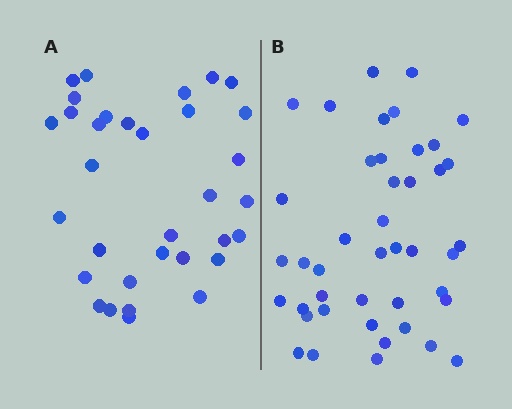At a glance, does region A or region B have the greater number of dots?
Region B (the right region) has more dots.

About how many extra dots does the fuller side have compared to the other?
Region B has roughly 10 or so more dots than region A.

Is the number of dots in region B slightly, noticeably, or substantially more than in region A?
Region B has noticeably more, but not dramatically so. The ratio is roughly 1.3 to 1.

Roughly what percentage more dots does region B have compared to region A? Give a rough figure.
About 30% more.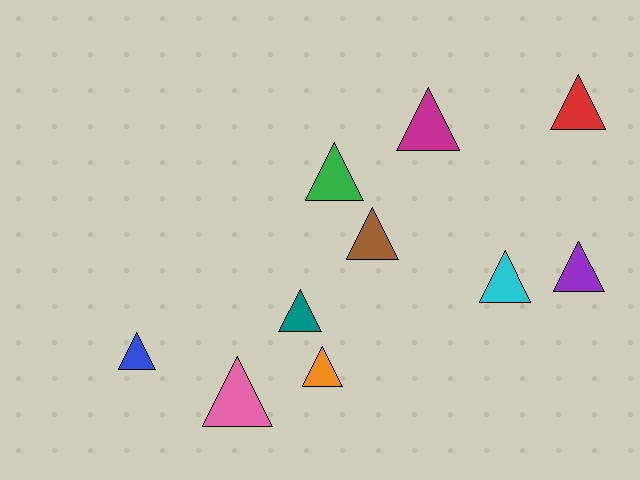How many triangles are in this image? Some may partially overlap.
There are 10 triangles.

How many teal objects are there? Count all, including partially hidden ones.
There is 1 teal object.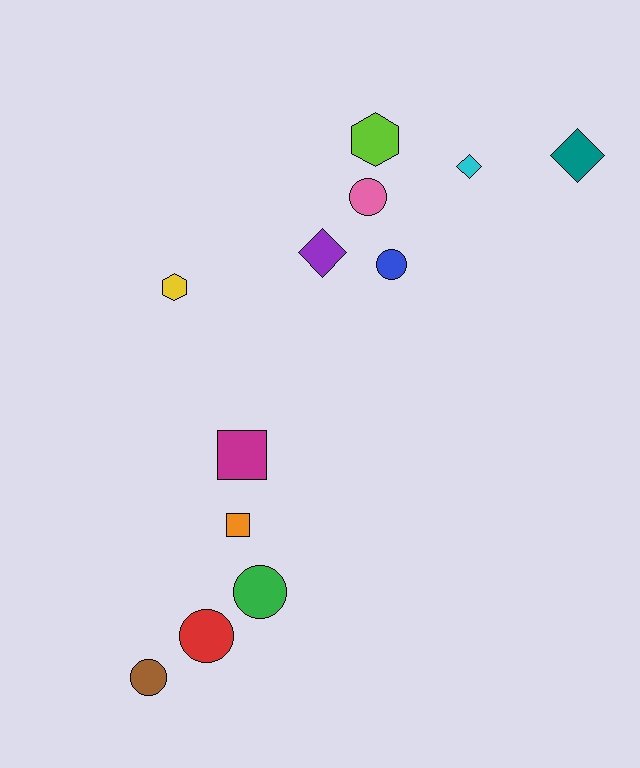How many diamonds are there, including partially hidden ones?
There are 3 diamonds.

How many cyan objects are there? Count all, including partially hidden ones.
There is 1 cyan object.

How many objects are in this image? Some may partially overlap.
There are 12 objects.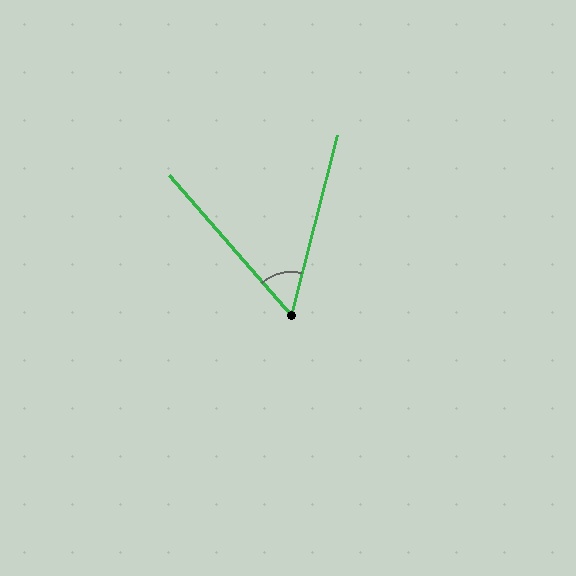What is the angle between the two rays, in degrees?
Approximately 55 degrees.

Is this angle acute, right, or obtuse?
It is acute.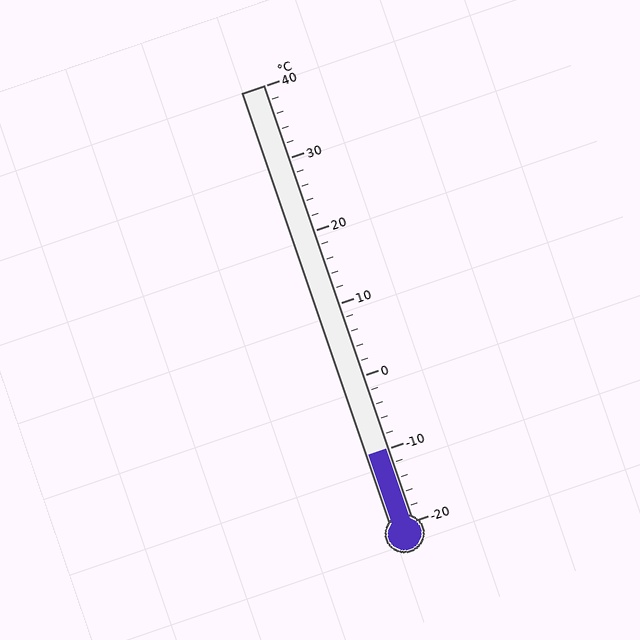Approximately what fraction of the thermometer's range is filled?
The thermometer is filled to approximately 15% of its range.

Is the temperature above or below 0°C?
The temperature is below 0°C.